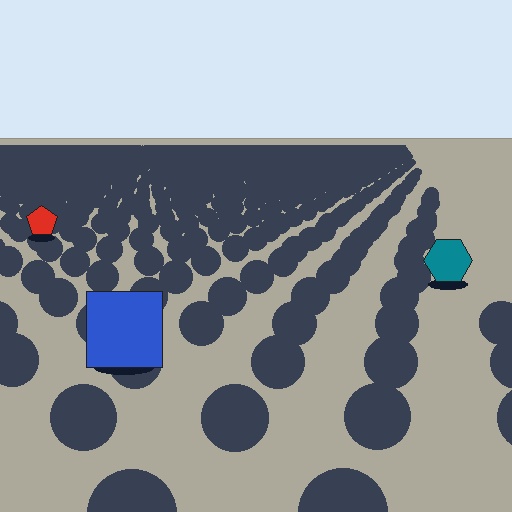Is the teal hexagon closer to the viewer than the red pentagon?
Yes. The teal hexagon is closer — you can tell from the texture gradient: the ground texture is coarser near it.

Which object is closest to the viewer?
The blue square is closest. The texture marks near it are larger and more spread out.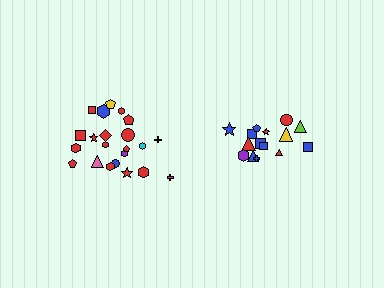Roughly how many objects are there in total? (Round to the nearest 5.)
Roughly 35 objects in total.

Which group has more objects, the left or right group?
The left group.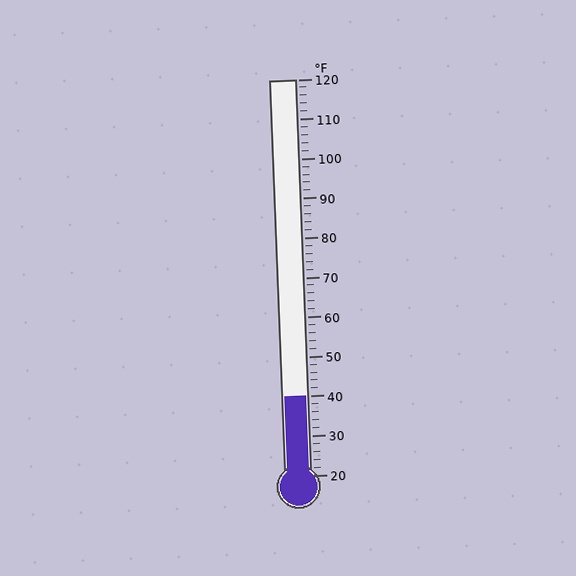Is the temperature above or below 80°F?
The temperature is below 80°F.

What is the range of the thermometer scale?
The thermometer scale ranges from 20°F to 120°F.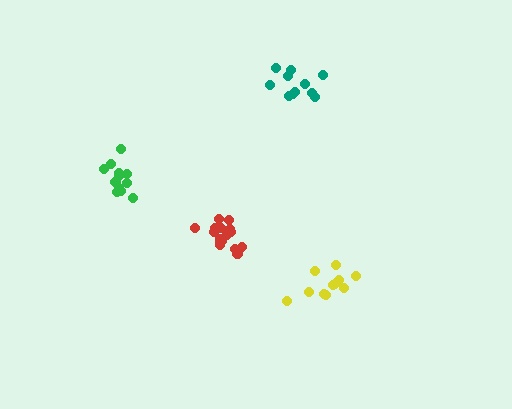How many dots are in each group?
Group 1: 12 dots, Group 2: 11 dots, Group 3: 16 dots, Group 4: 11 dots (50 total).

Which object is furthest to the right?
The yellow cluster is rightmost.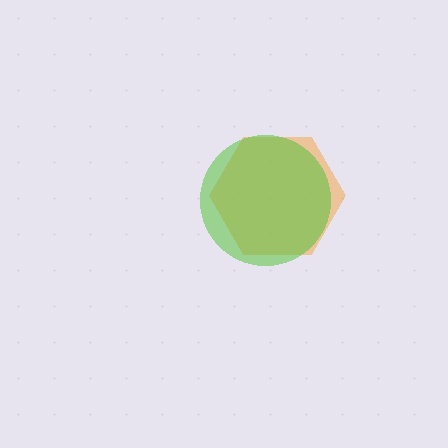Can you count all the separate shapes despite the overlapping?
Yes, there are 2 separate shapes.